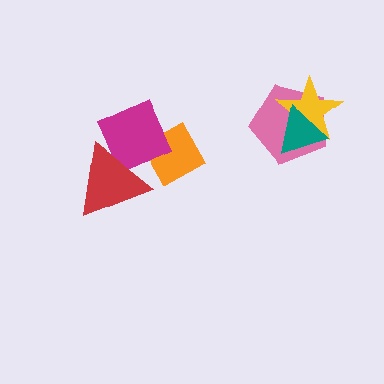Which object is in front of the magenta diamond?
The red triangle is in front of the magenta diamond.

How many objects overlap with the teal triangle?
2 objects overlap with the teal triangle.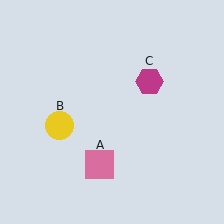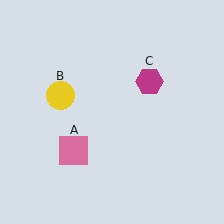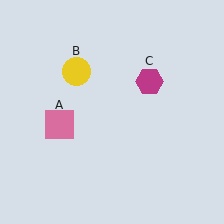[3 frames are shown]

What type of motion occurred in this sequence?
The pink square (object A), yellow circle (object B) rotated clockwise around the center of the scene.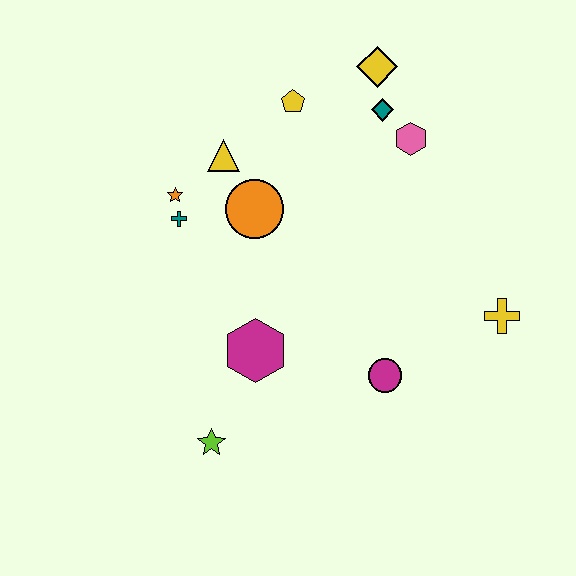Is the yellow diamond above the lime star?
Yes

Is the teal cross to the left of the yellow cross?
Yes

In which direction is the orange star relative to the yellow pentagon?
The orange star is to the left of the yellow pentagon.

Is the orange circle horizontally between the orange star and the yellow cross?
Yes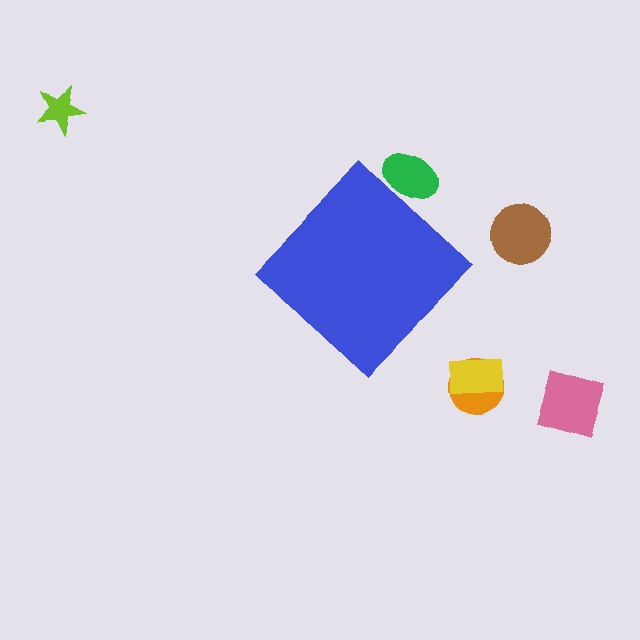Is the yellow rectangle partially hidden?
No, the yellow rectangle is fully visible.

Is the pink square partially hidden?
No, the pink square is fully visible.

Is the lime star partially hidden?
No, the lime star is fully visible.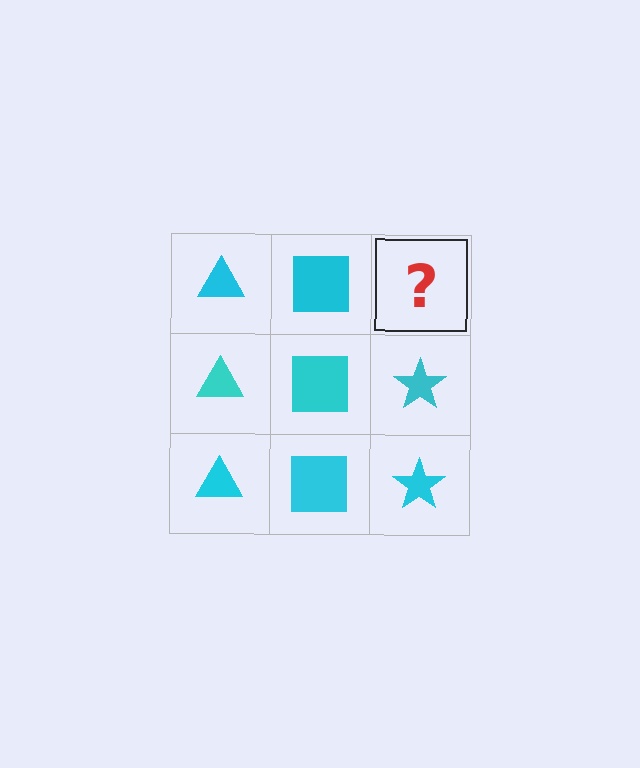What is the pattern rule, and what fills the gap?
The rule is that each column has a consistent shape. The gap should be filled with a cyan star.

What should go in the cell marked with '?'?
The missing cell should contain a cyan star.